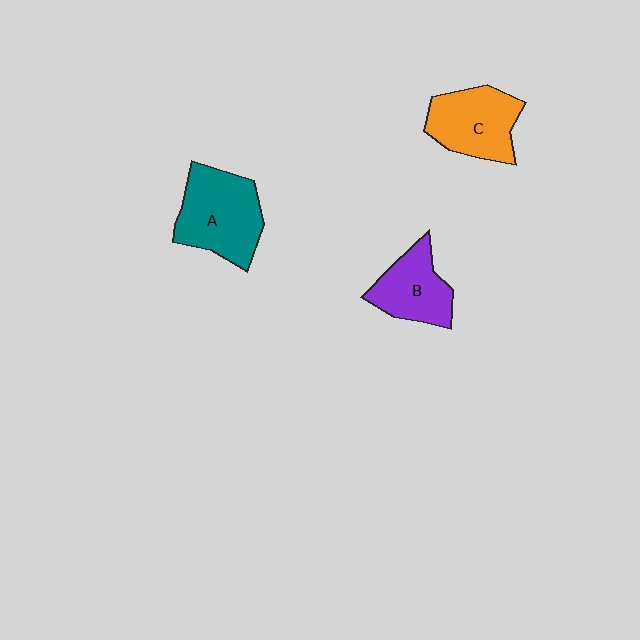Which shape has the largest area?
Shape A (teal).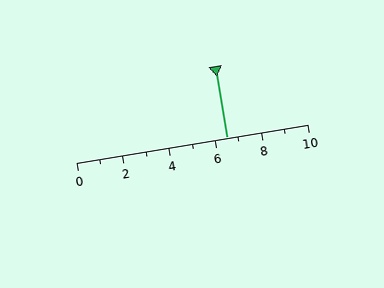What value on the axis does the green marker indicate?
The marker indicates approximately 6.5.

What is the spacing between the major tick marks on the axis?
The major ticks are spaced 2 apart.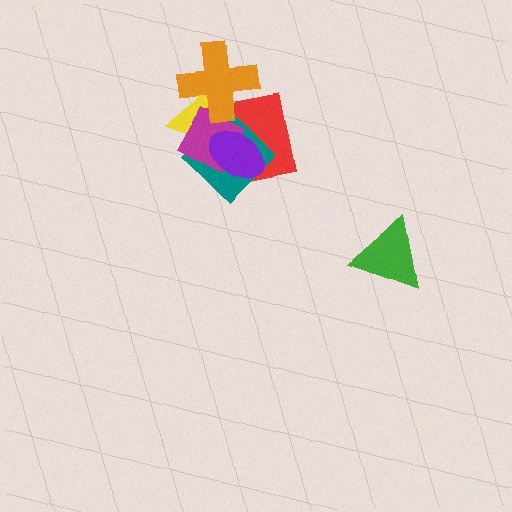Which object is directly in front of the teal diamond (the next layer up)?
The magenta diamond is directly in front of the teal diamond.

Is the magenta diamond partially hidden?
Yes, it is partially covered by another shape.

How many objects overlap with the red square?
5 objects overlap with the red square.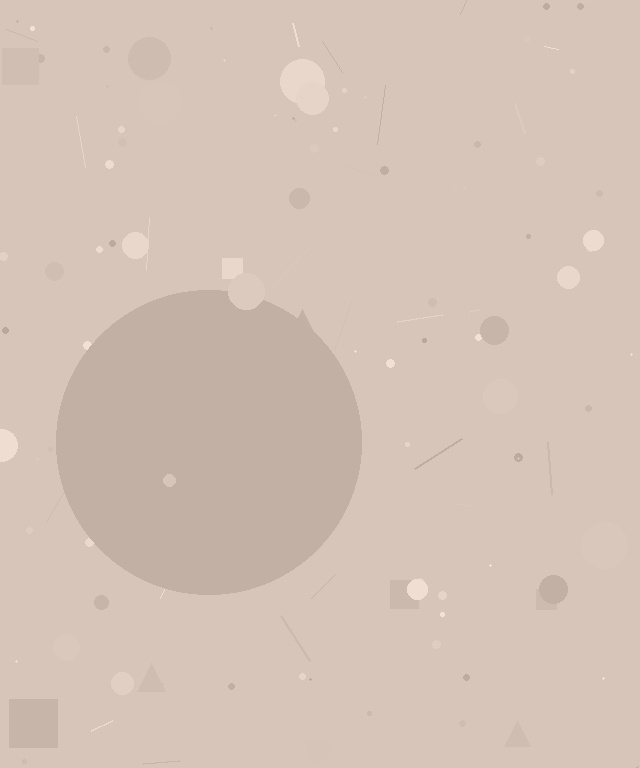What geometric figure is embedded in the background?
A circle is embedded in the background.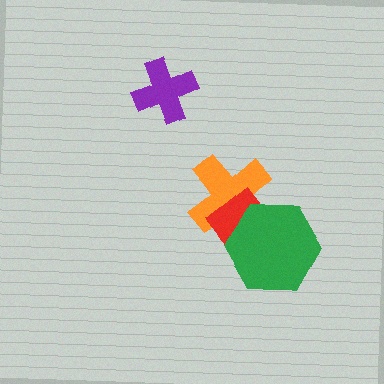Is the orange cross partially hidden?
Yes, it is partially covered by another shape.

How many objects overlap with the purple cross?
0 objects overlap with the purple cross.